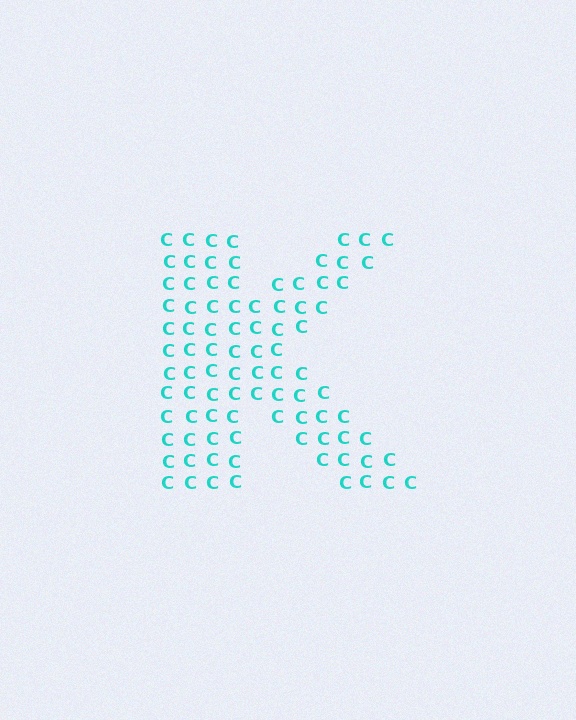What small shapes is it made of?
It is made of small letter C's.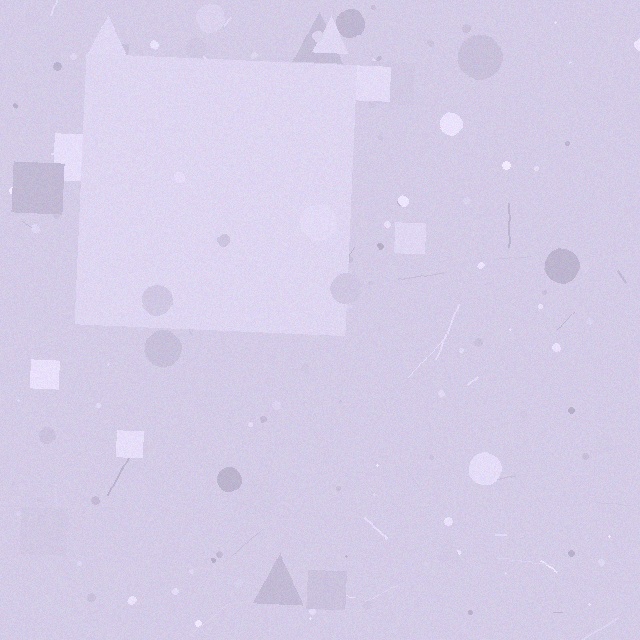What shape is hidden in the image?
A square is hidden in the image.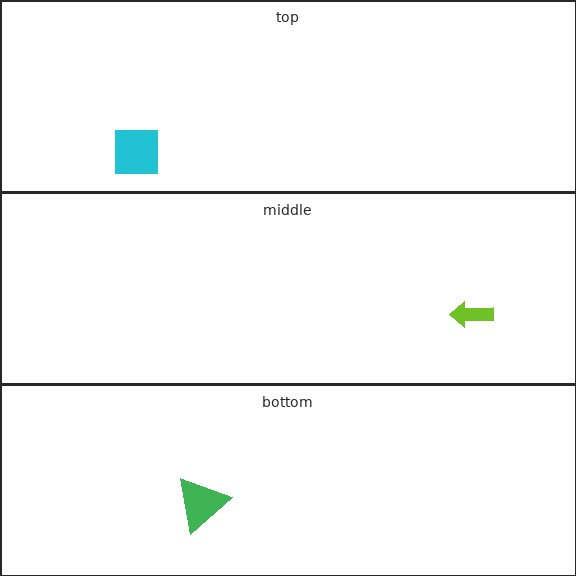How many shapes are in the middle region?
1.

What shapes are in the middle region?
The lime arrow.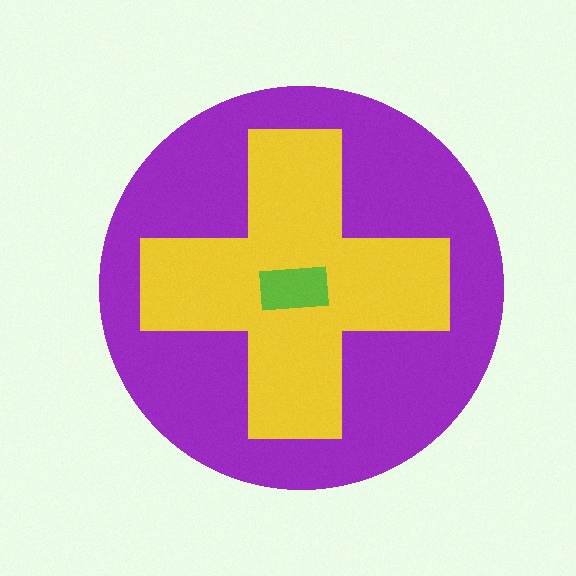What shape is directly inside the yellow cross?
The lime rectangle.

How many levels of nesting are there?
3.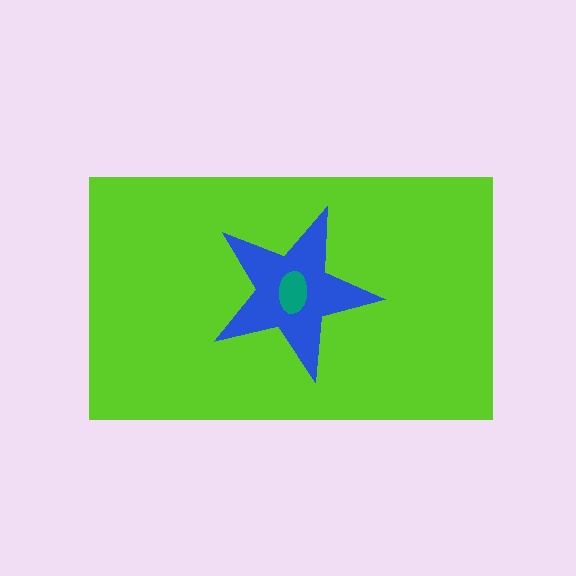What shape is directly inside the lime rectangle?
The blue star.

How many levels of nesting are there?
3.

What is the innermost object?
The teal ellipse.